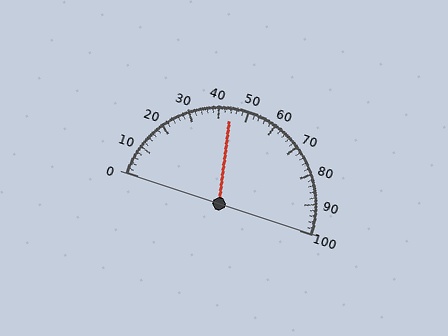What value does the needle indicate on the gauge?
The needle indicates approximately 44.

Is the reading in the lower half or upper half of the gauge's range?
The reading is in the lower half of the range (0 to 100).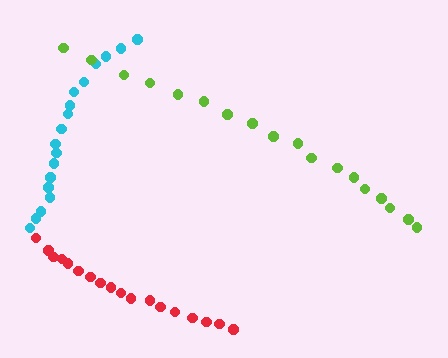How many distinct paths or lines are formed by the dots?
There are 3 distinct paths.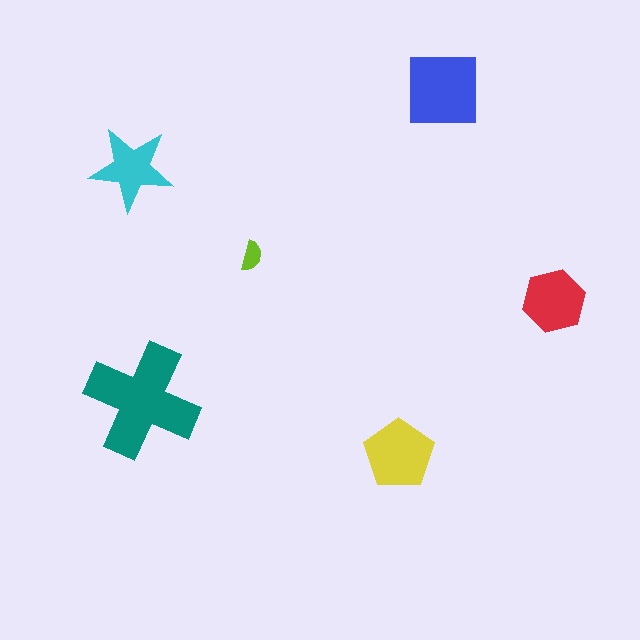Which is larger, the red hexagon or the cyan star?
The red hexagon.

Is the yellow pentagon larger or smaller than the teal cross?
Smaller.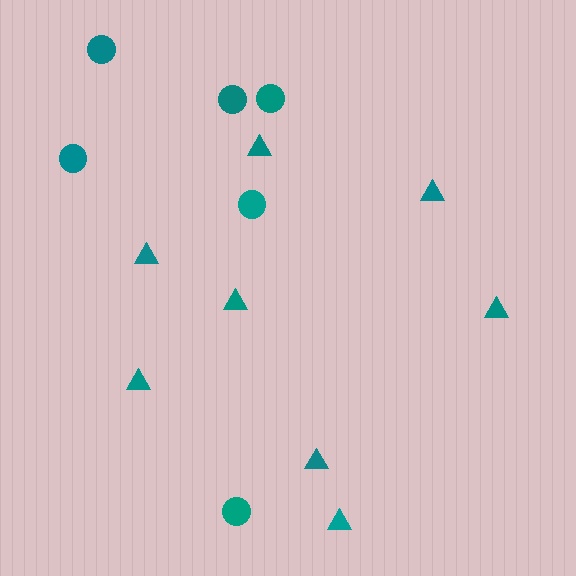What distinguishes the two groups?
There are 2 groups: one group of circles (6) and one group of triangles (8).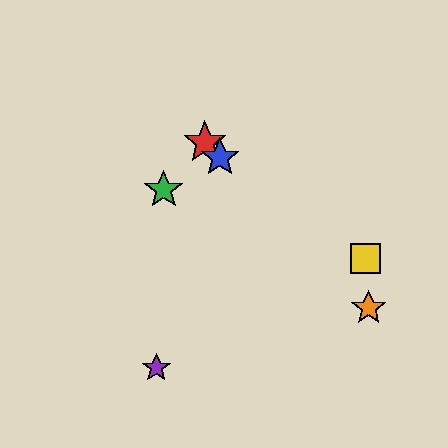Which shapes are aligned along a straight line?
The red star, the blue star, the orange star are aligned along a straight line.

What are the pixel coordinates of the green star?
The green star is at (164, 190).